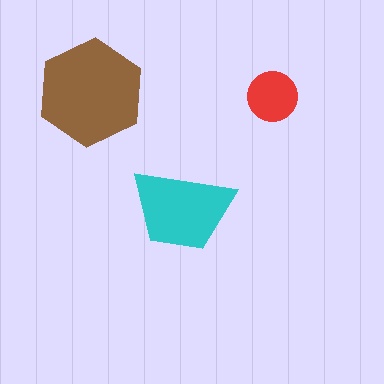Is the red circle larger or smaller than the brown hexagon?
Smaller.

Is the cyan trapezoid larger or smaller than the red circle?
Larger.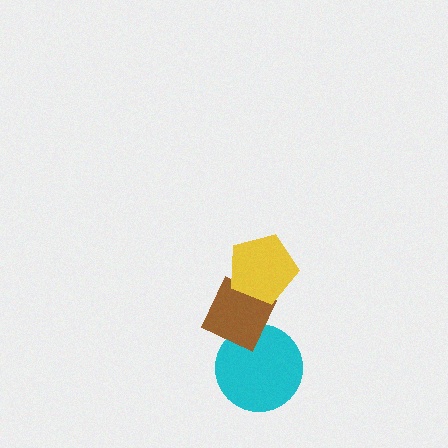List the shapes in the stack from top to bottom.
From top to bottom: the yellow pentagon, the brown diamond, the cyan circle.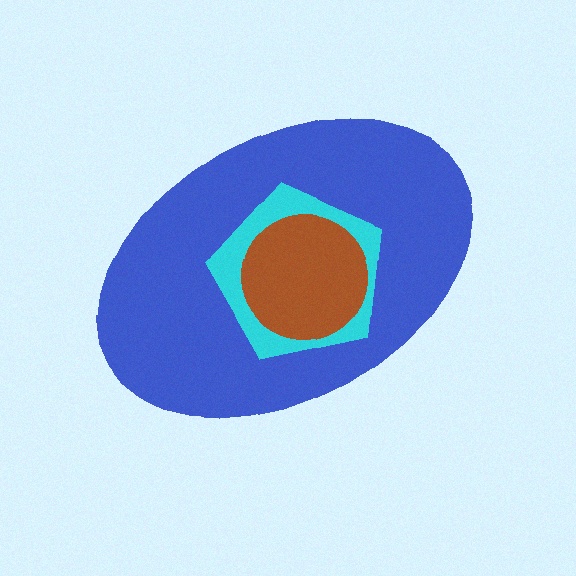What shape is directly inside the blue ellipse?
The cyan pentagon.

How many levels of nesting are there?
3.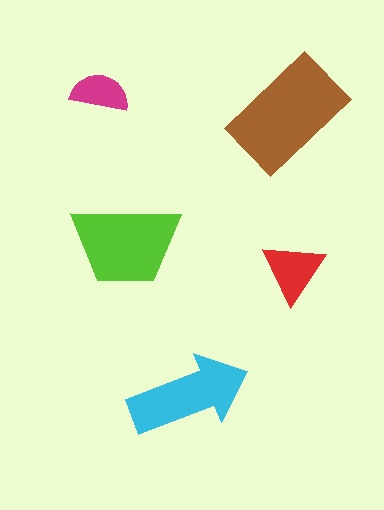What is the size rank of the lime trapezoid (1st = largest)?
2nd.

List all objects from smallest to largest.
The magenta semicircle, the red triangle, the cyan arrow, the lime trapezoid, the brown rectangle.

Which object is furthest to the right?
The red triangle is rightmost.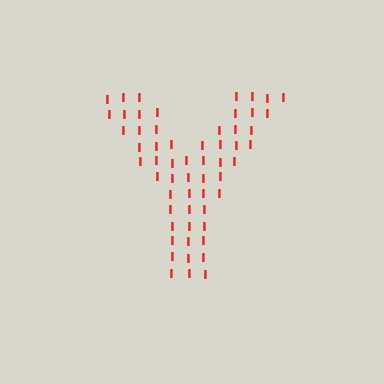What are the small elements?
The small elements are letter I's.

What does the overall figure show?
The overall figure shows the letter Y.